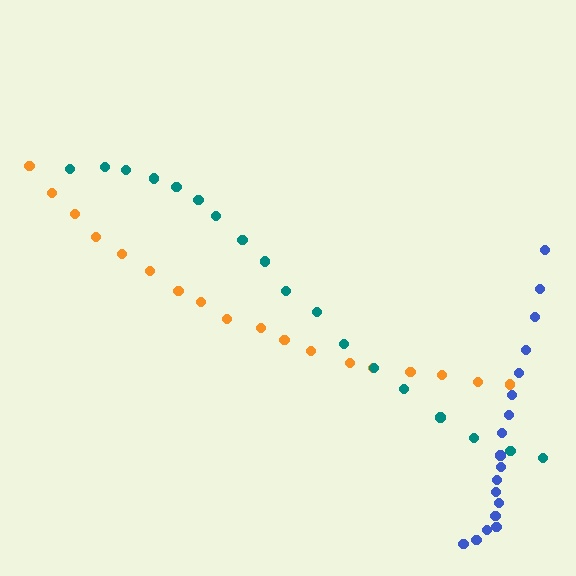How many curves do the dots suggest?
There are 3 distinct paths.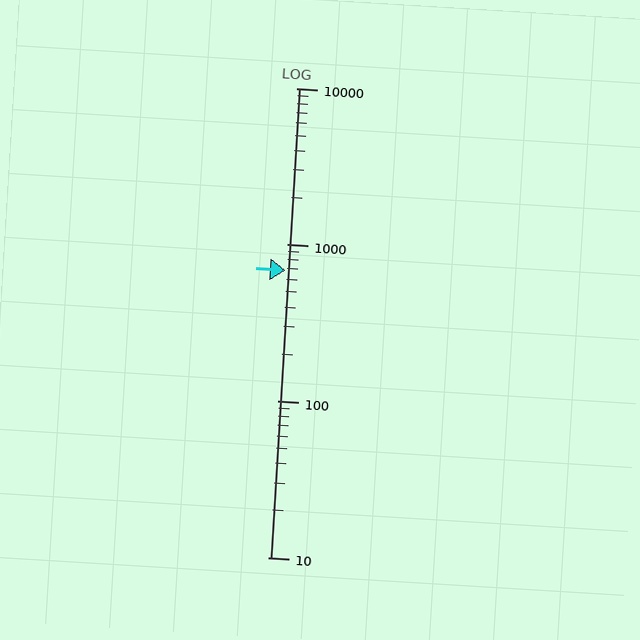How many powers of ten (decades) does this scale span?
The scale spans 3 decades, from 10 to 10000.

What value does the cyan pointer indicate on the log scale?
The pointer indicates approximately 680.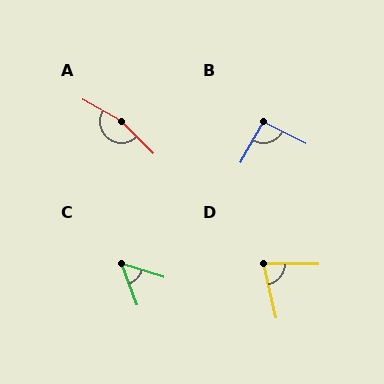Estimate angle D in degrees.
Approximately 76 degrees.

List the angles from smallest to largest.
C (51°), D (76°), B (92°), A (165°).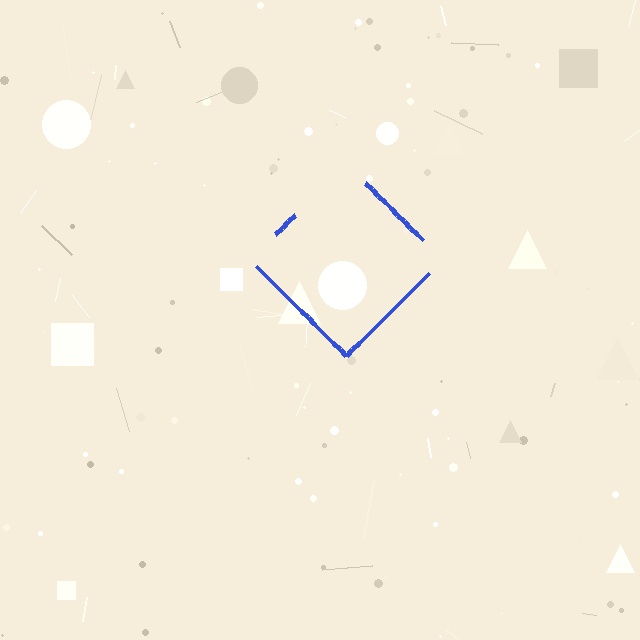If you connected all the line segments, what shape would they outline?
They would outline a diamond.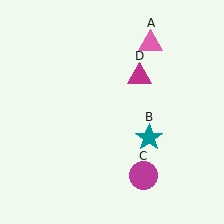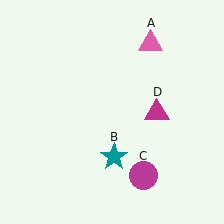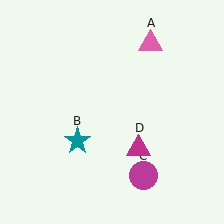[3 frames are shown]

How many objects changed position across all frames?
2 objects changed position: teal star (object B), magenta triangle (object D).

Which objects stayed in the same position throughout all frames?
Pink triangle (object A) and magenta circle (object C) remained stationary.